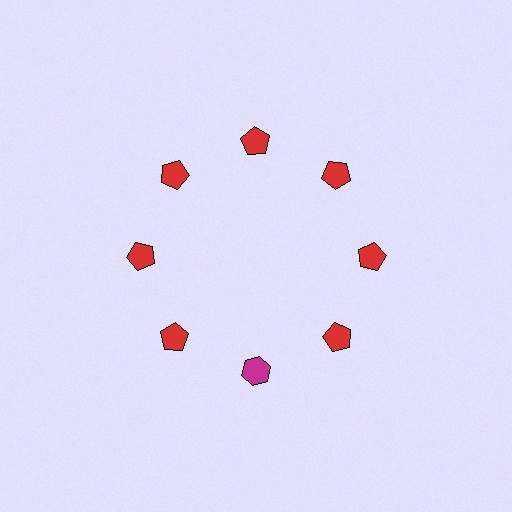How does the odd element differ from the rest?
It differs in both color (magenta instead of red) and shape (hexagon instead of pentagon).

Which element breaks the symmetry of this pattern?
The magenta hexagon at roughly the 6 o'clock position breaks the symmetry. All other shapes are red pentagons.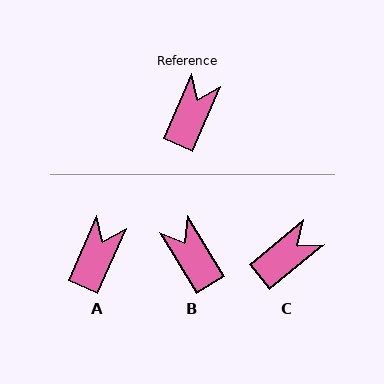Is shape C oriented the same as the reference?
No, it is off by about 27 degrees.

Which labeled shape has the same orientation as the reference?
A.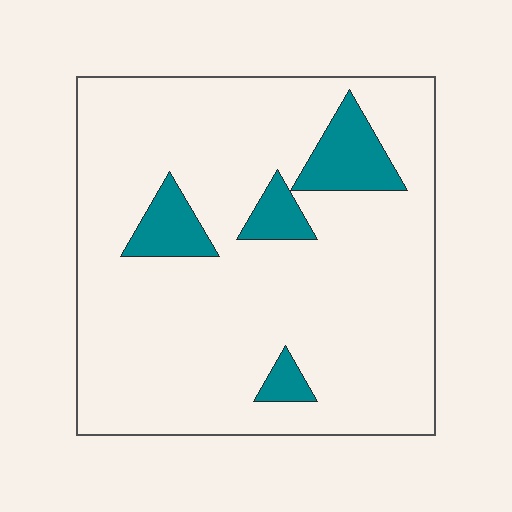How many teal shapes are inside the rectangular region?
4.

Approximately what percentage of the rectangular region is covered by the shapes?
Approximately 10%.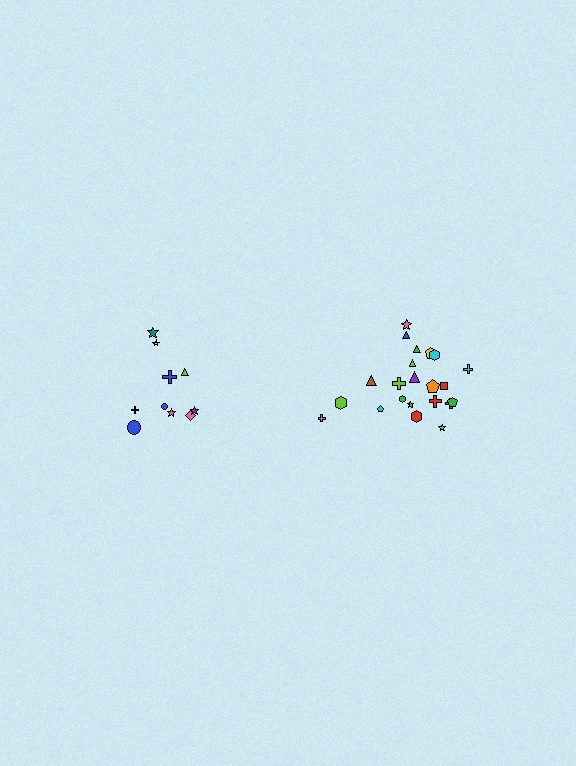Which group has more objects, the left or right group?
The right group.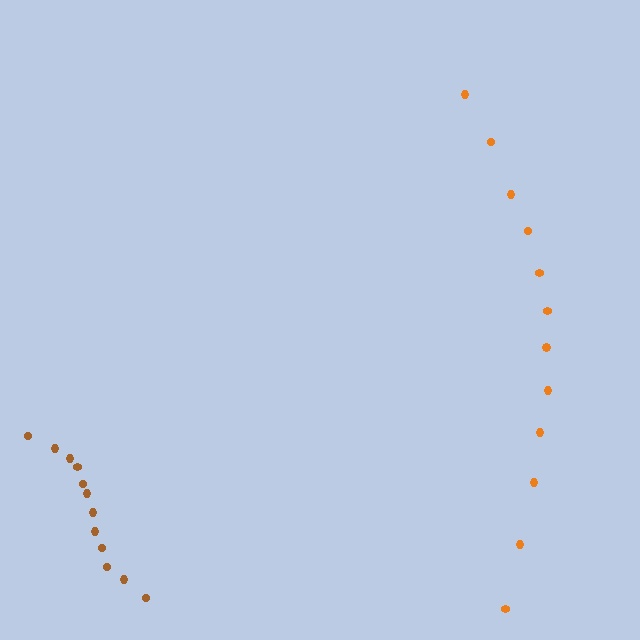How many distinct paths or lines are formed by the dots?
There are 2 distinct paths.